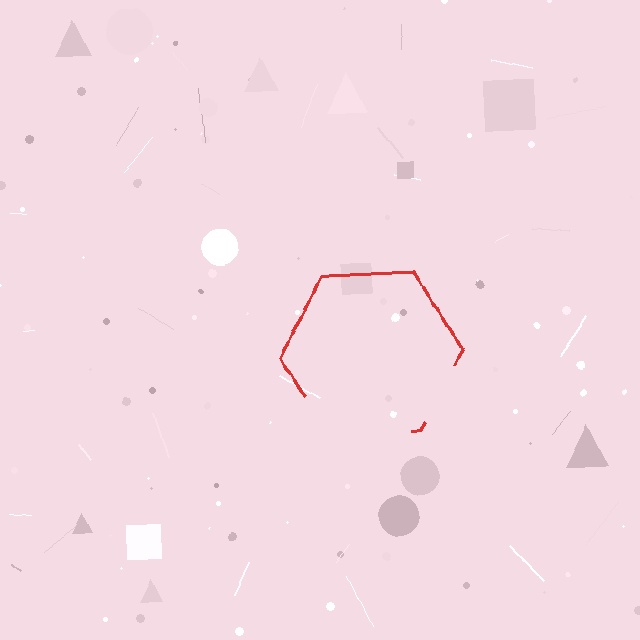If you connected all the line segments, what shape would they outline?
They would outline a hexagon.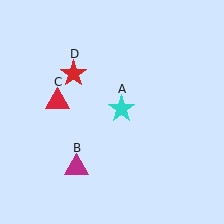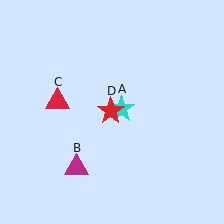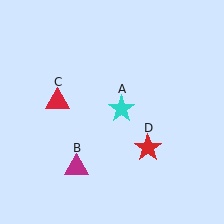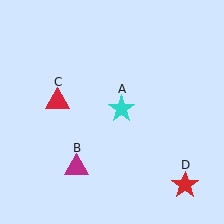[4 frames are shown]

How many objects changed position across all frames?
1 object changed position: red star (object D).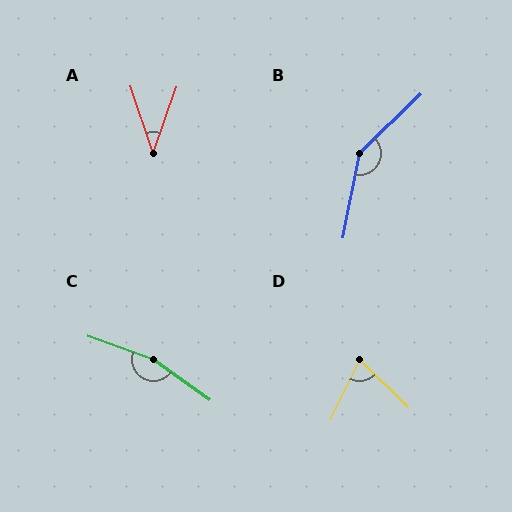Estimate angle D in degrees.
Approximately 71 degrees.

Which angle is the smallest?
A, at approximately 37 degrees.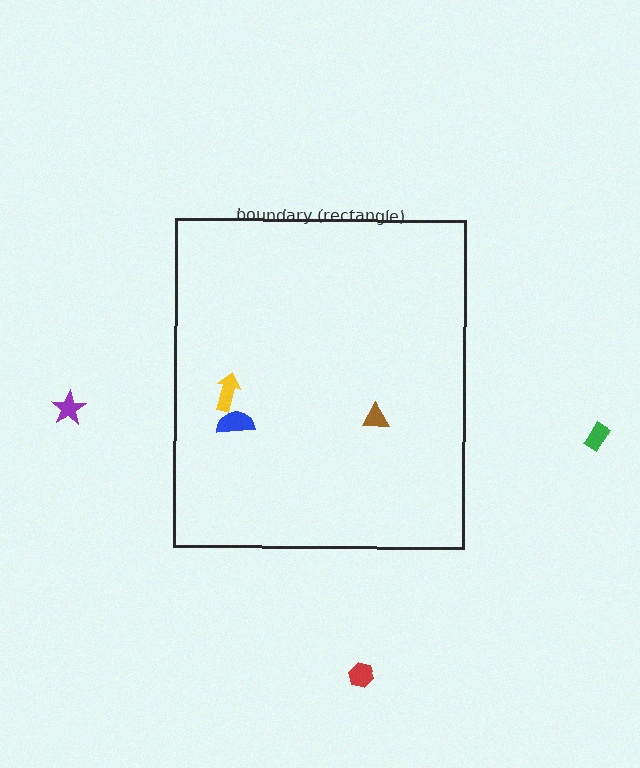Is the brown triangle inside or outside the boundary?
Inside.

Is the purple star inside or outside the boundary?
Outside.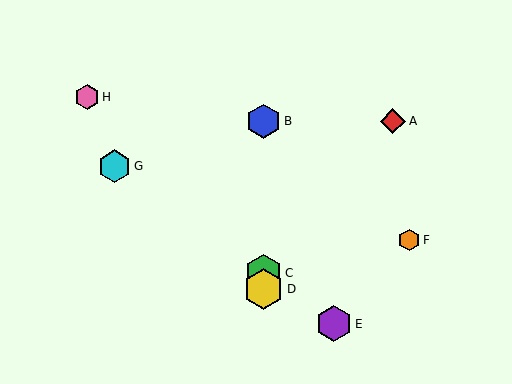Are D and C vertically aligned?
Yes, both are at x≈264.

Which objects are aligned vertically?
Objects B, C, D are aligned vertically.